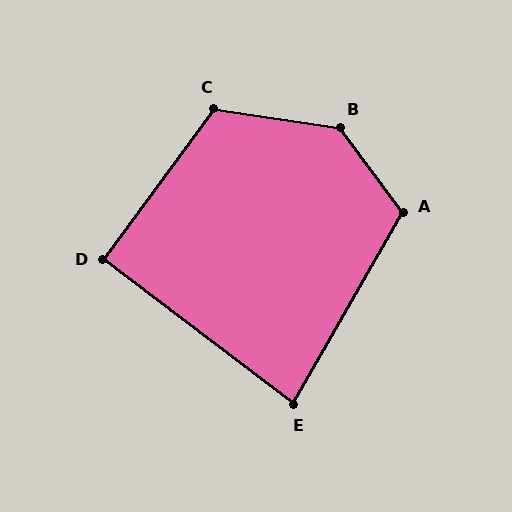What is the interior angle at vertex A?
Approximately 114 degrees (obtuse).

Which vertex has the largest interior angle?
B, at approximately 135 degrees.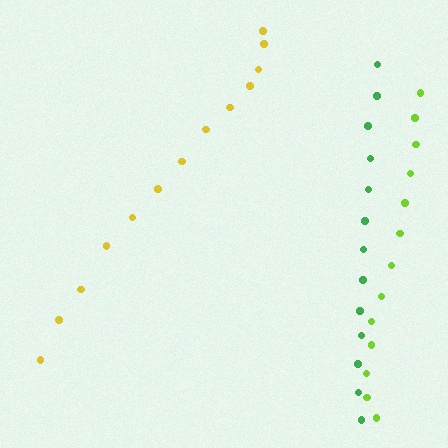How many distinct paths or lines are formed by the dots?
There are 3 distinct paths.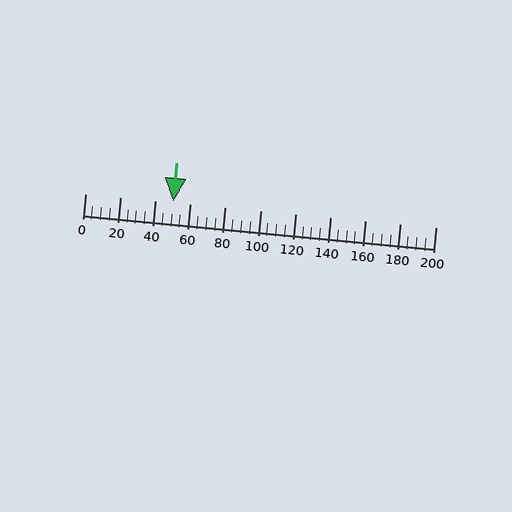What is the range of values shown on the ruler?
The ruler shows values from 0 to 200.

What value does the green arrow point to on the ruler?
The green arrow points to approximately 50.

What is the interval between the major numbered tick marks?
The major tick marks are spaced 20 units apart.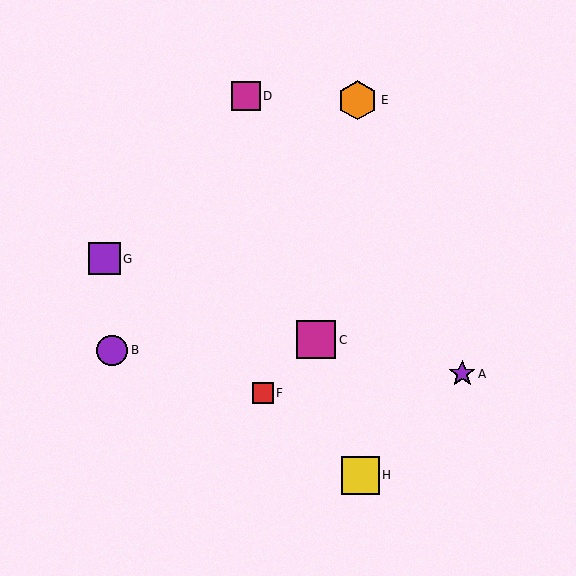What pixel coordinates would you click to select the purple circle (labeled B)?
Click at (112, 350) to select the purple circle B.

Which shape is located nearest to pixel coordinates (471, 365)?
The purple star (labeled A) at (462, 374) is nearest to that location.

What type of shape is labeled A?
Shape A is a purple star.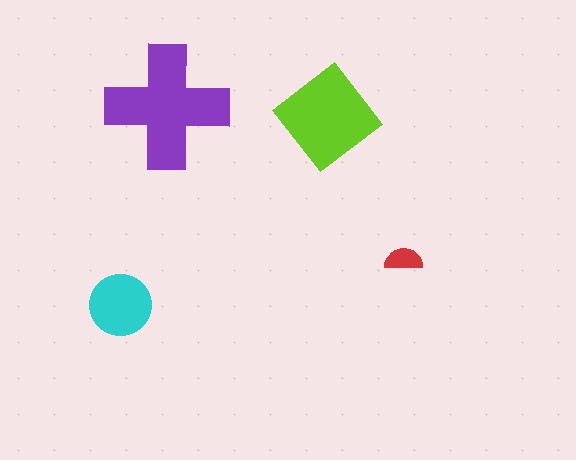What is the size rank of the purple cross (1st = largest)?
1st.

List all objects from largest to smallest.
The purple cross, the lime diamond, the cyan circle, the red semicircle.